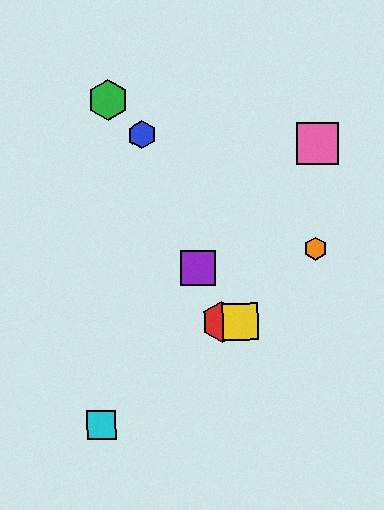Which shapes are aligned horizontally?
The red hexagon, the yellow square are aligned horizontally.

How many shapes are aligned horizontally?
2 shapes (the red hexagon, the yellow square) are aligned horizontally.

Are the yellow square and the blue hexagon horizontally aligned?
No, the yellow square is at y≈322 and the blue hexagon is at y≈135.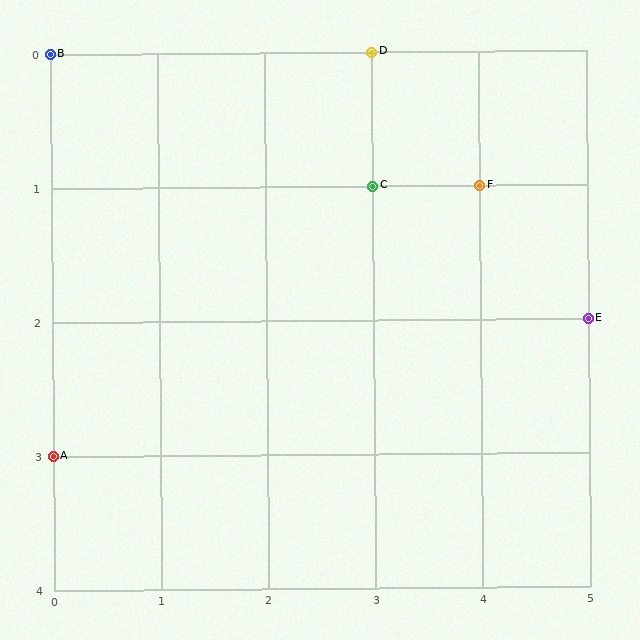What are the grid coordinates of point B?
Point B is at grid coordinates (0, 0).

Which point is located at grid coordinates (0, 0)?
Point B is at (0, 0).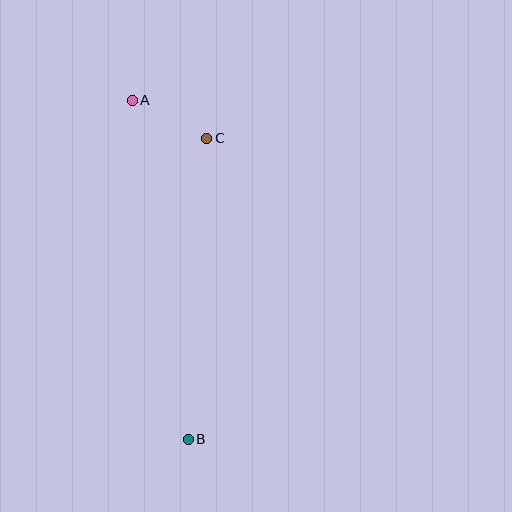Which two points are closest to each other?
Points A and C are closest to each other.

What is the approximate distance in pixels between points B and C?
The distance between B and C is approximately 302 pixels.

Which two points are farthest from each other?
Points A and B are farthest from each other.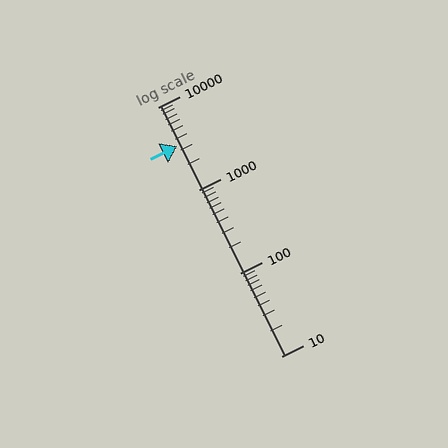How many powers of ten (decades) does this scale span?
The scale spans 3 decades, from 10 to 10000.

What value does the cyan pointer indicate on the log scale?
The pointer indicates approximately 3400.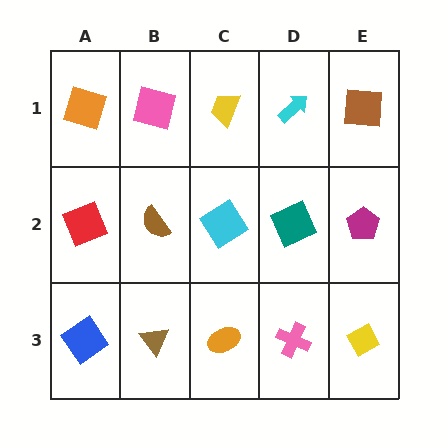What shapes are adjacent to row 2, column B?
A pink square (row 1, column B), a brown triangle (row 3, column B), a red square (row 2, column A), a cyan diamond (row 2, column C).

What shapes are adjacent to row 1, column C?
A cyan diamond (row 2, column C), a pink square (row 1, column B), a cyan arrow (row 1, column D).